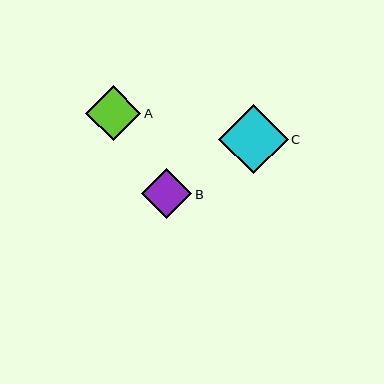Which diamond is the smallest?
Diamond B is the smallest with a size of approximately 50 pixels.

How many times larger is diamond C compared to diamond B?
Diamond C is approximately 1.4 times the size of diamond B.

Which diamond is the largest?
Diamond C is the largest with a size of approximately 70 pixels.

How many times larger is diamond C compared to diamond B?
Diamond C is approximately 1.4 times the size of diamond B.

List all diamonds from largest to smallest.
From largest to smallest: C, A, B.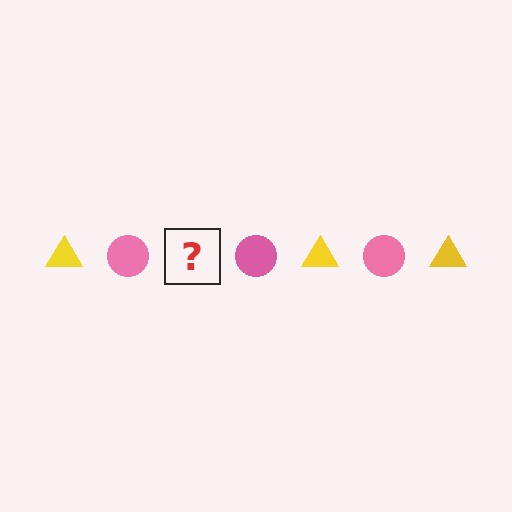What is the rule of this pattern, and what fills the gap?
The rule is that the pattern alternates between yellow triangle and pink circle. The gap should be filled with a yellow triangle.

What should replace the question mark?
The question mark should be replaced with a yellow triangle.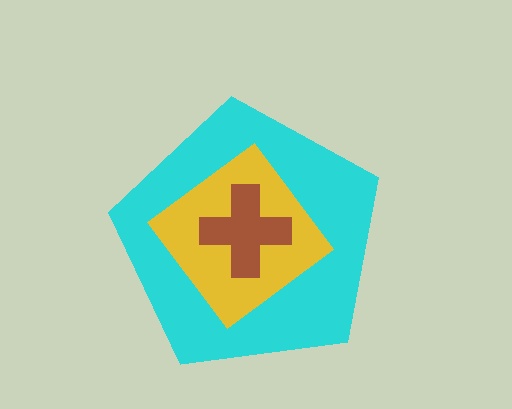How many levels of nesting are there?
3.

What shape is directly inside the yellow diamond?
The brown cross.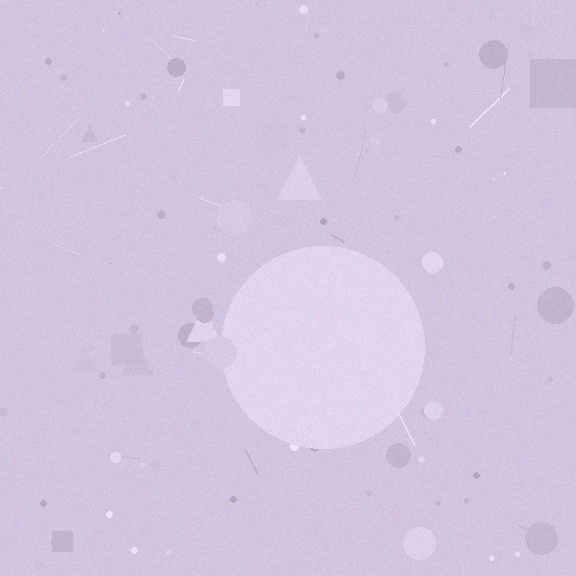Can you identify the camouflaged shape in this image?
The camouflaged shape is a circle.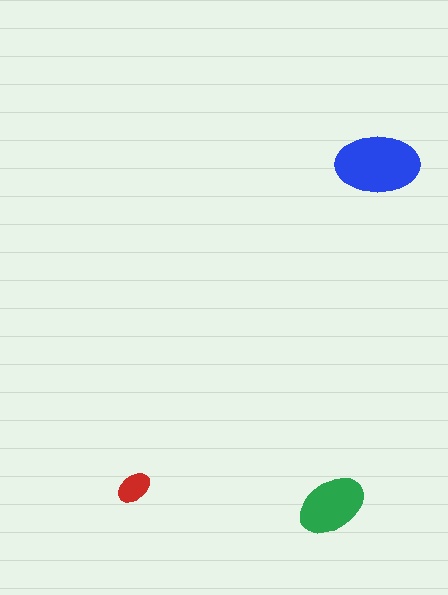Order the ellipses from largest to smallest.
the blue one, the green one, the red one.